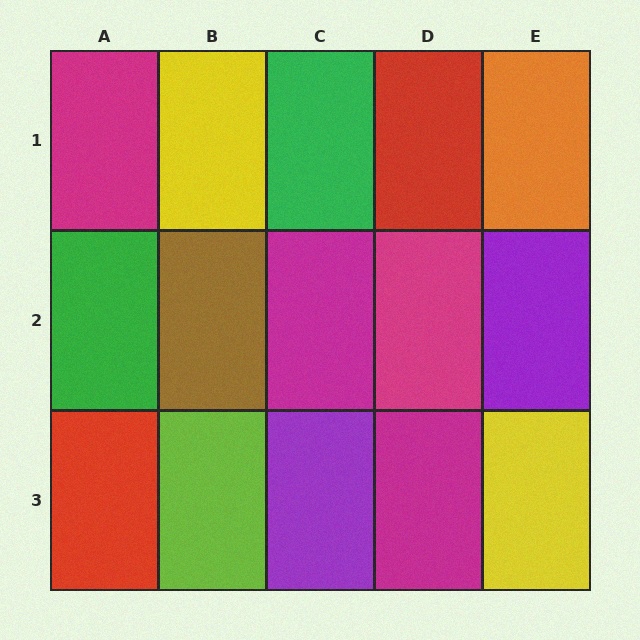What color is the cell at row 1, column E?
Orange.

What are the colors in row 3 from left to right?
Red, lime, purple, magenta, yellow.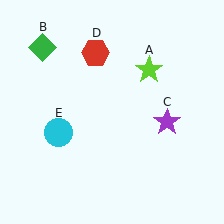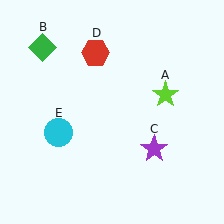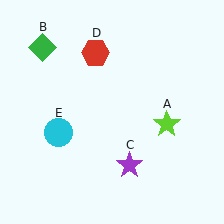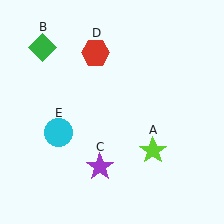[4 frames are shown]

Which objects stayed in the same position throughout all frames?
Green diamond (object B) and red hexagon (object D) and cyan circle (object E) remained stationary.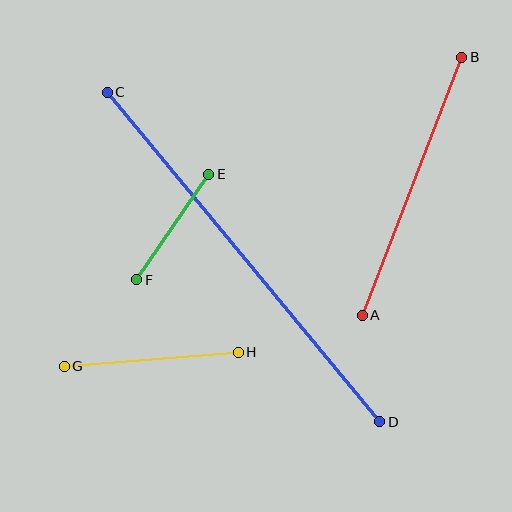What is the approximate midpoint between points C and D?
The midpoint is at approximately (243, 257) pixels.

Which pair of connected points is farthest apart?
Points C and D are farthest apart.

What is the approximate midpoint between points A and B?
The midpoint is at approximately (412, 186) pixels.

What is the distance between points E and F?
The distance is approximately 128 pixels.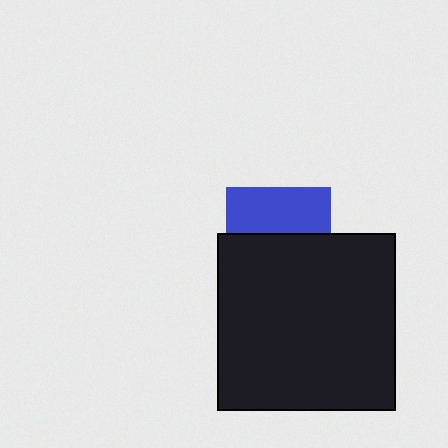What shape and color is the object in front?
The object in front is a black square.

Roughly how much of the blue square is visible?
A small part of it is visible (roughly 43%).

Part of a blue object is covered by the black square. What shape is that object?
It is a square.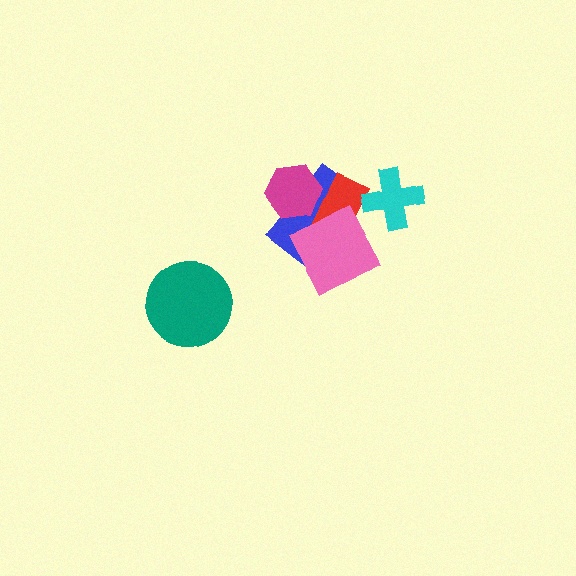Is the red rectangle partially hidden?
Yes, it is partially covered by another shape.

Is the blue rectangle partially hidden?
Yes, it is partially covered by another shape.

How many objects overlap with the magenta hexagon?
2 objects overlap with the magenta hexagon.